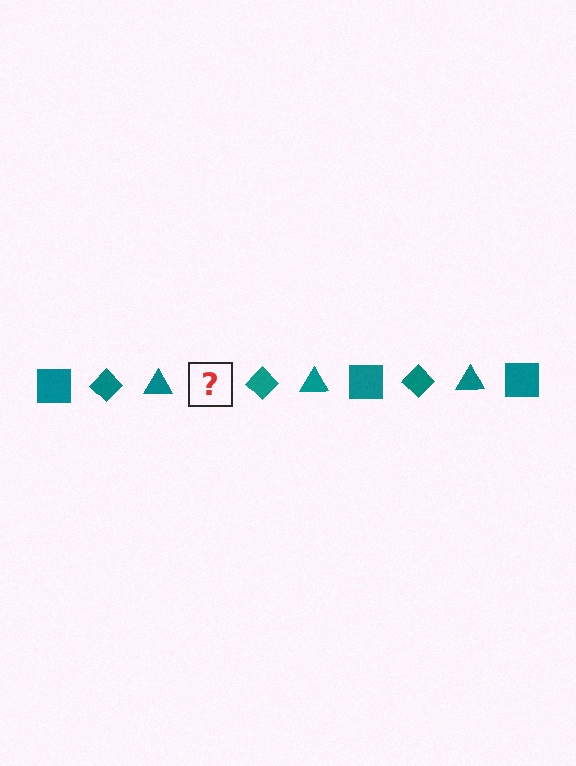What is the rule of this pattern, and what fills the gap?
The rule is that the pattern cycles through square, diamond, triangle shapes in teal. The gap should be filled with a teal square.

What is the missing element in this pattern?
The missing element is a teal square.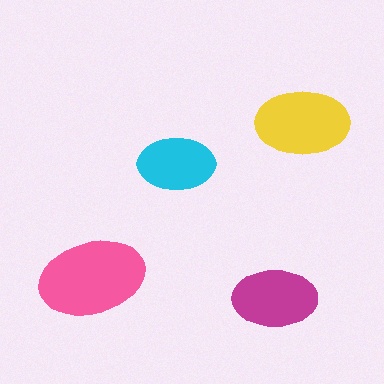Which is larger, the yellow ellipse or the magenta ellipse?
The yellow one.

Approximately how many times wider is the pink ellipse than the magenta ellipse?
About 1.5 times wider.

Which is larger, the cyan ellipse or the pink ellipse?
The pink one.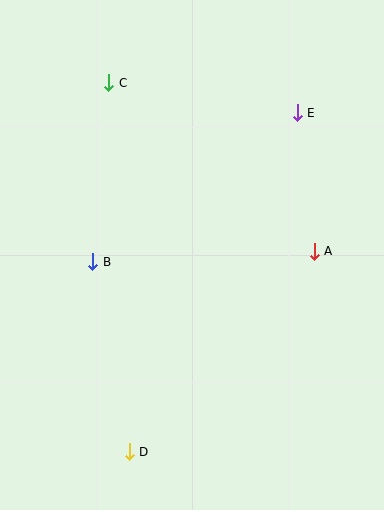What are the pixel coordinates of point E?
Point E is at (297, 113).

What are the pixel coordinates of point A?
Point A is at (314, 251).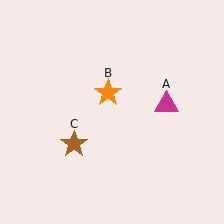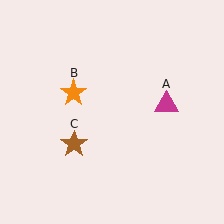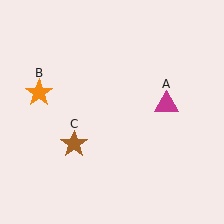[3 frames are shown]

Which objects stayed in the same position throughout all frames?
Magenta triangle (object A) and brown star (object C) remained stationary.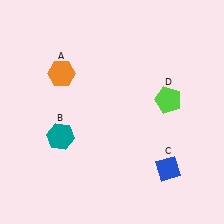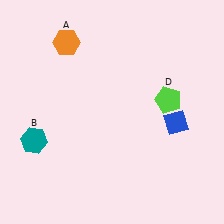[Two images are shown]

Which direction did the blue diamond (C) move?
The blue diamond (C) moved up.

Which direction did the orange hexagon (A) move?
The orange hexagon (A) moved up.